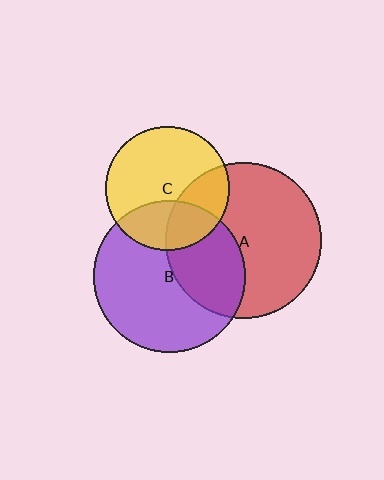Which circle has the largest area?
Circle A (red).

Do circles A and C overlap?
Yes.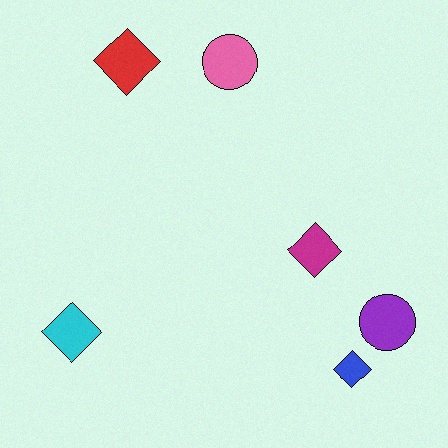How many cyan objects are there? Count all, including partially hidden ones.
There is 1 cyan object.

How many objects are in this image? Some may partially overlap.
There are 6 objects.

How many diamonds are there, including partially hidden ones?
There are 4 diamonds.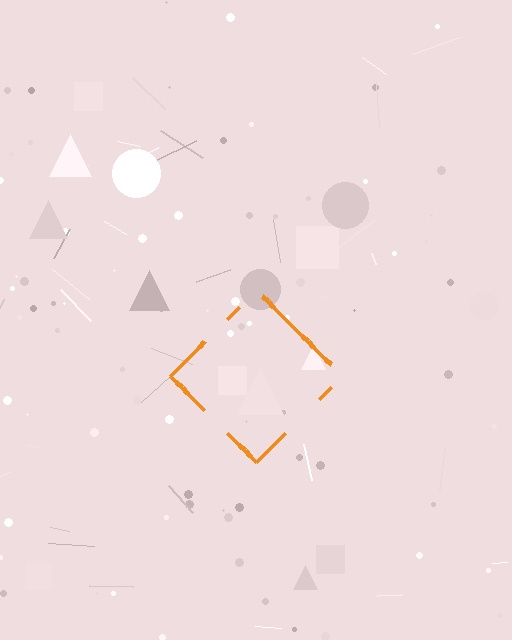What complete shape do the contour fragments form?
The contour fragments form a diamond.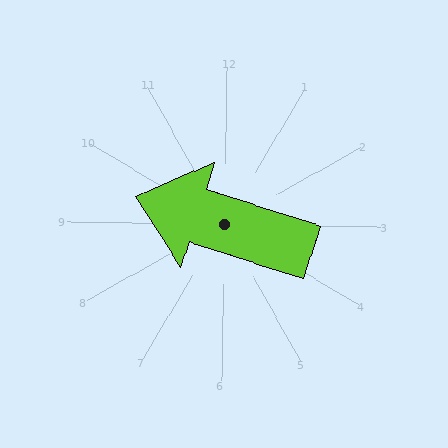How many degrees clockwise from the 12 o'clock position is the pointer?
Approximately 287 degrees.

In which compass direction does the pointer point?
West.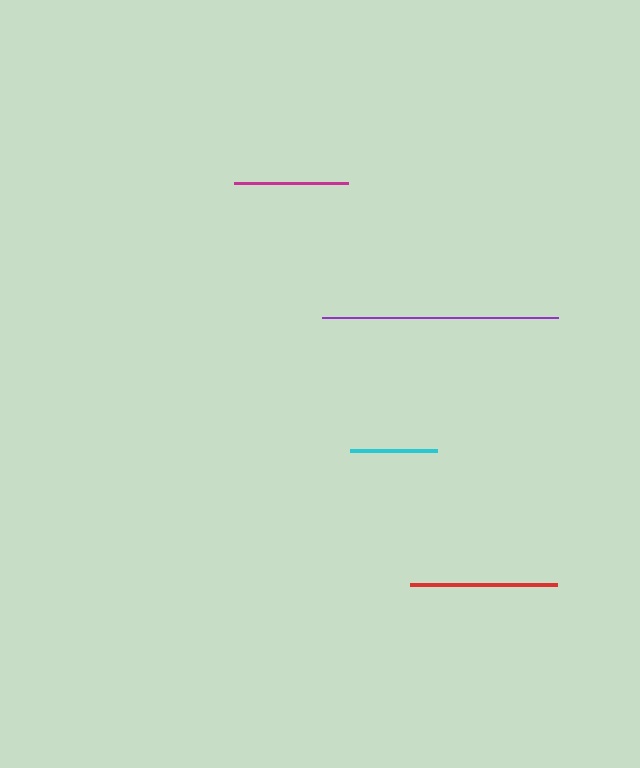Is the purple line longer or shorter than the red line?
The purple line is longer than the red line.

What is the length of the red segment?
The red segment is approximately 147 pixels long.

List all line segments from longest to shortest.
From longest to shortest: purple, red, magenta, cyan.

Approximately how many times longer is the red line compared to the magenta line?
The red line is approximately 1.3 times the length of the magenta line.